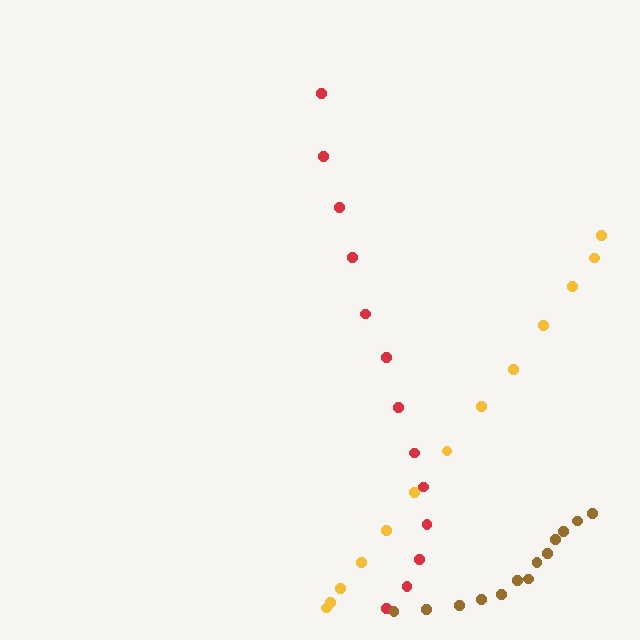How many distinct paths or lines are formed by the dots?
There are 3 distinct paths.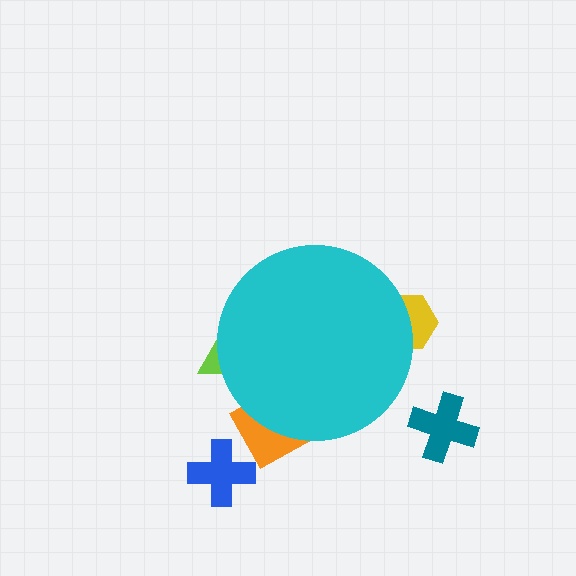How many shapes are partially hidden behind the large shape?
3 shapes are partially hidden.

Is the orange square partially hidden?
Yes, the orange square is partially hidden behind the cyan circle.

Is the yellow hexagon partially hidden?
Yes, the yellow hexagon is partially hidden behind the cyan circle.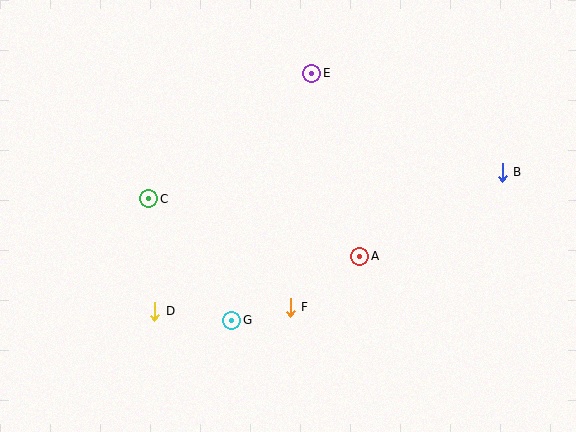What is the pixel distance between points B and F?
The distance between B and F is 251 pixels.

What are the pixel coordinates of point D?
Point D is at (155, 311).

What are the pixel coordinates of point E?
Point E is at (312, 73).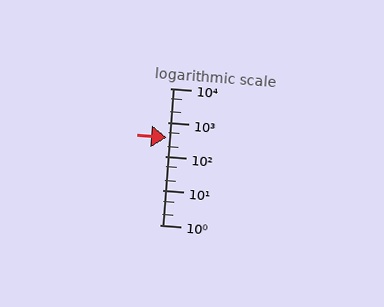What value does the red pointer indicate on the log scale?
The pointer indicates approximately 350.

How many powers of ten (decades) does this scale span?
The scale spans 4 decades, from 1 to 10000.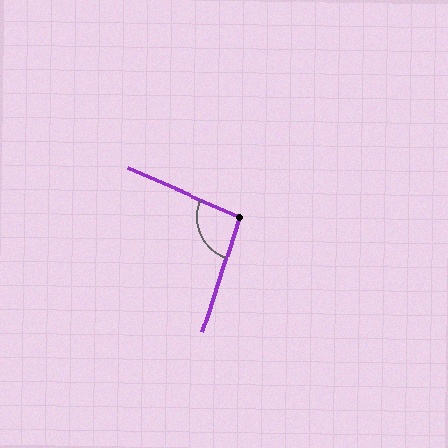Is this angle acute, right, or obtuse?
It is obtuse.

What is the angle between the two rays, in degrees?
Approximately 96 degrees.